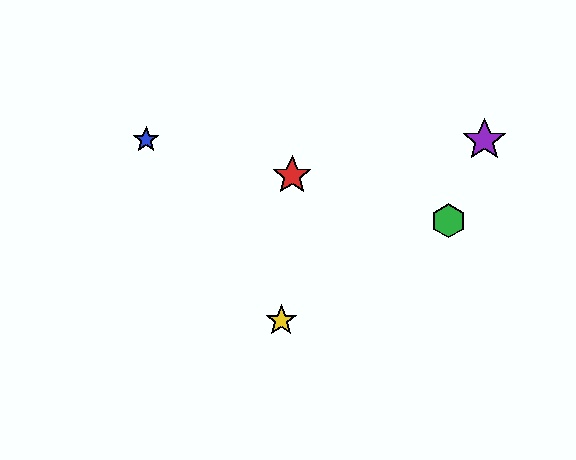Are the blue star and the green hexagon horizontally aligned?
No, the blue star is at y≈140 and the green hexagon is at y≈221.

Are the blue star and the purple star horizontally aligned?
Yes, both are at y≈140.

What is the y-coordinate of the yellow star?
The yellow star is at y≈321.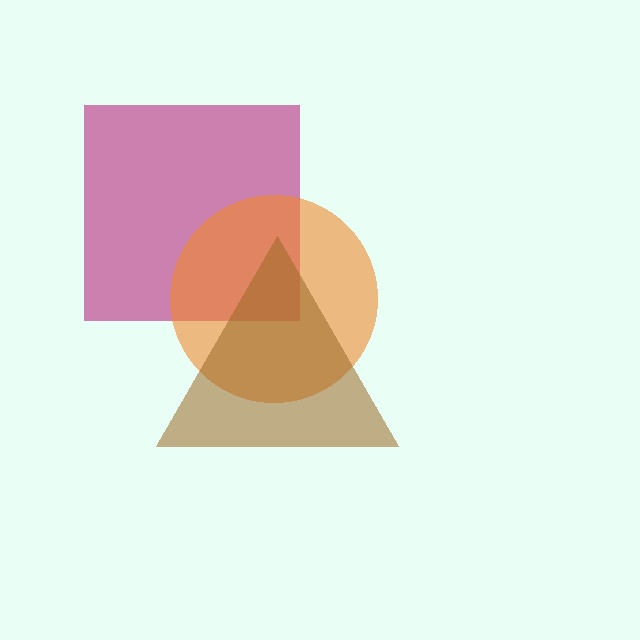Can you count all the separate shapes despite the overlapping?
Yes, there are 3 separate shapes.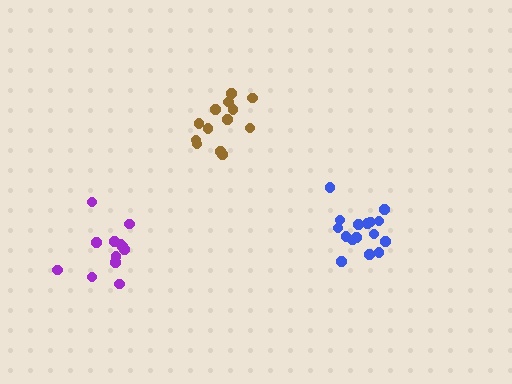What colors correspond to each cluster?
The clusters are colored: blue, purple, brown.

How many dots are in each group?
Group 1: 16 dots, Group 2: 12 dots, Group 3: 13 dots (41 total).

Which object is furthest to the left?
The purple cluster is leftmost.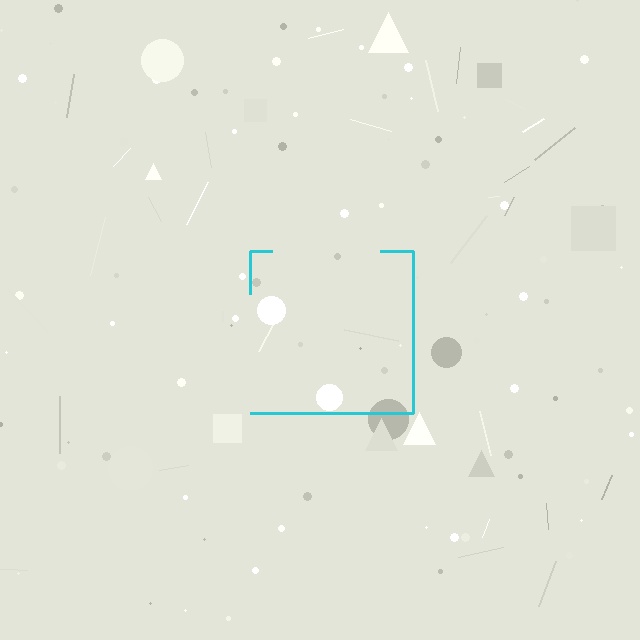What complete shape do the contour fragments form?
The contour fragments form a square.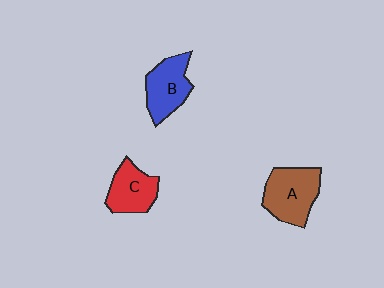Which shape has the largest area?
Shape A (brown).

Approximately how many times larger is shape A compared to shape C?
Approximately 1.3 times.